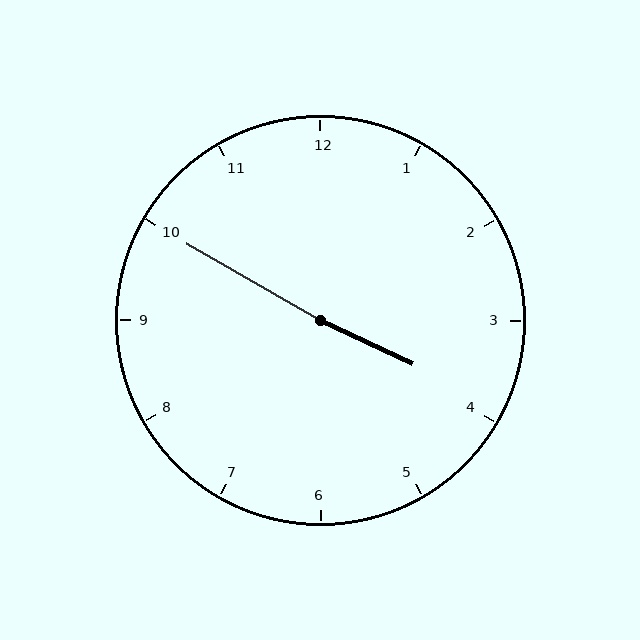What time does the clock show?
3:50.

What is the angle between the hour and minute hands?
Approximately 175 degrees.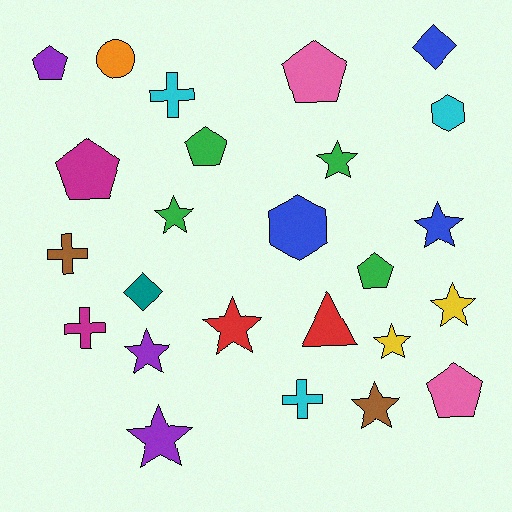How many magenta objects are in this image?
There are 2 magenta objects.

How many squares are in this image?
There are no squares.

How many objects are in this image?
There are 25 objects.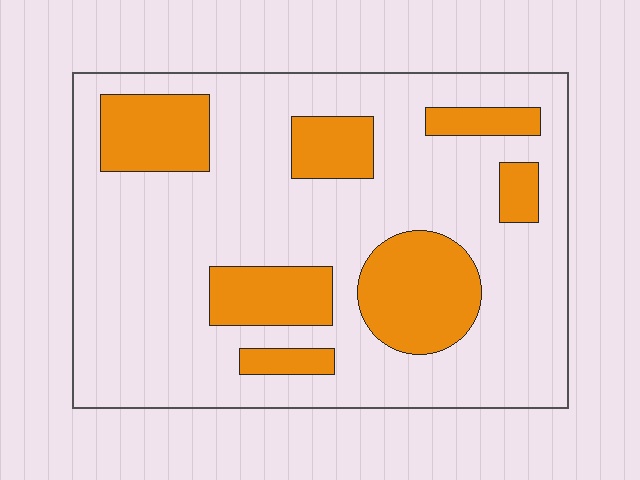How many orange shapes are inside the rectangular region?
7.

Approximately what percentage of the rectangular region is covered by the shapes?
Approximately 25%.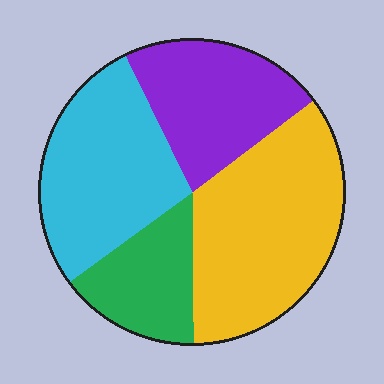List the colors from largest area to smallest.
From largest to smallest: yellow, cyan, purple, green.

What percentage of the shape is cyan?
Cyan covers around 30% of the shape.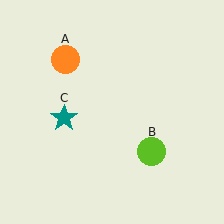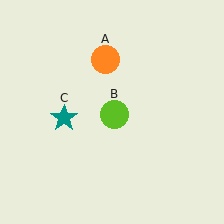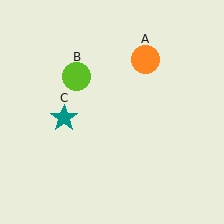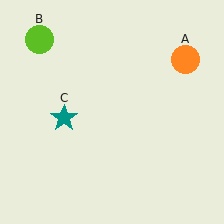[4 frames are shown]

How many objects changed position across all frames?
2 objects changed position: orange circle (object A), lime circle (object B).